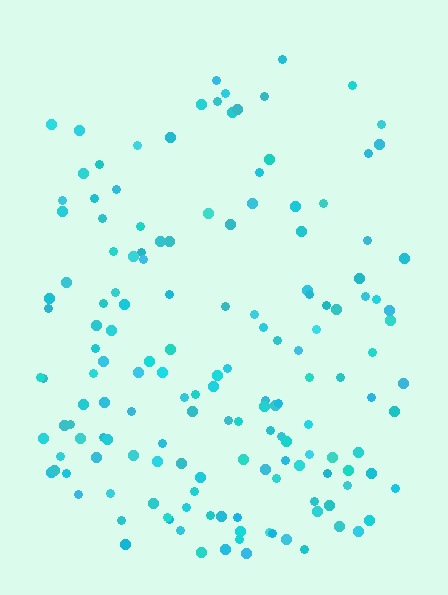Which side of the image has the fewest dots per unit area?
The top.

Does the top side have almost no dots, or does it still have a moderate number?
Still a moderate number, just noticeably fewer than the bottom.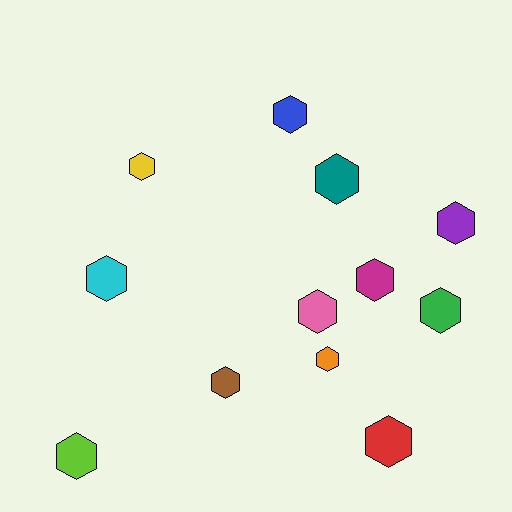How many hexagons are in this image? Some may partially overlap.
There are 12 hexagons.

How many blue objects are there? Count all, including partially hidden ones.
There is 1 blue object.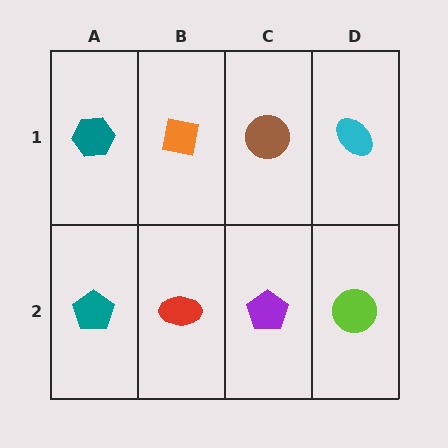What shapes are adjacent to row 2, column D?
A cyan ellipse (row 1, column D), a purple pentagon (row 2, column C).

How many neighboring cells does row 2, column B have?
3.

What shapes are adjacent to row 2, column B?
An orange square (row 1, column B), a teal pentagon (row 2, column A), a purple pentagon (row 2, column C).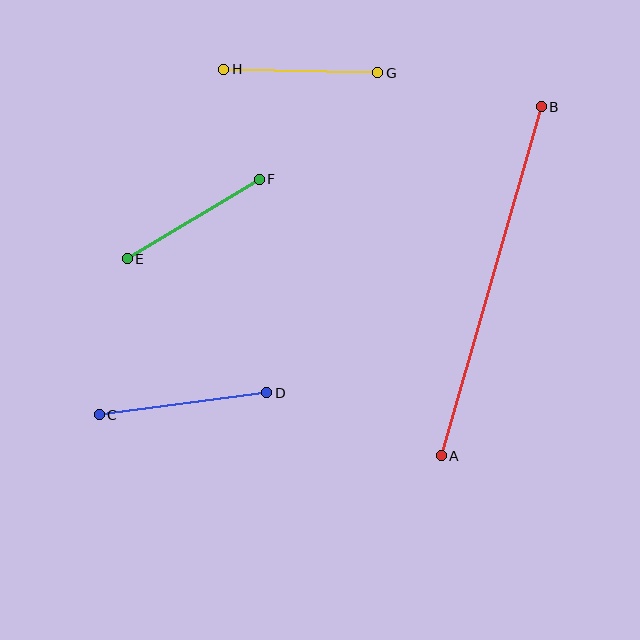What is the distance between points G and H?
The distance is approximately 154 pixels.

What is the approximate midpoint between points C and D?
The midpoint is at approximately (183, 404) pixels.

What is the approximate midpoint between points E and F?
The midpoint is at approximately (193, 219) pixels.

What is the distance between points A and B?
The distance is approximately 363 pixels.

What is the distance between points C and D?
The distance is approximately 169 pixels.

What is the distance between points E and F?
The distance is approximately 154 pixels.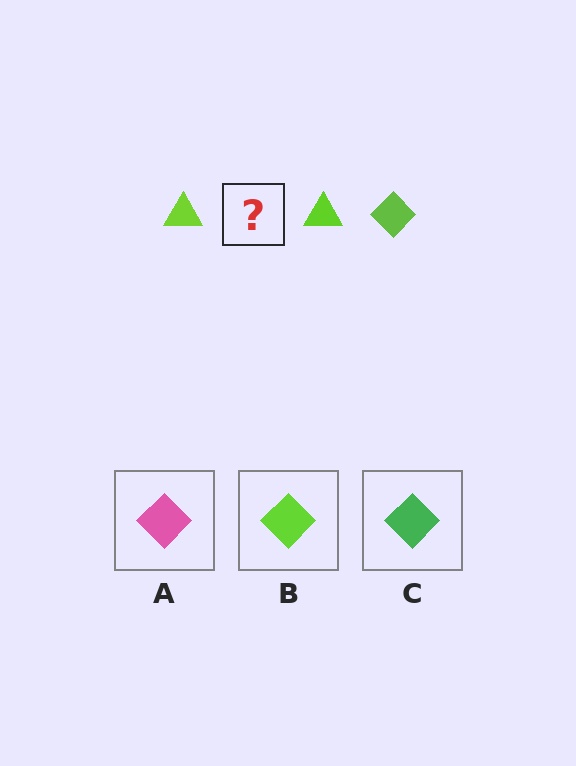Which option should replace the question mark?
Option B.